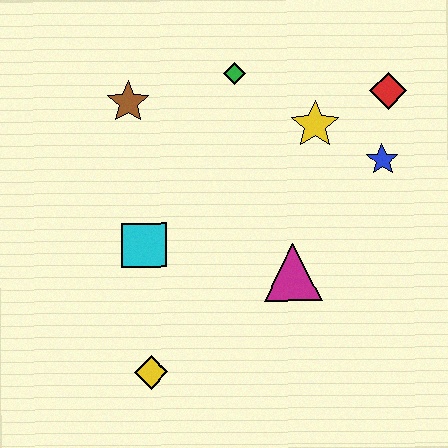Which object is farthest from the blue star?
The yellow diamond is farthest from the blue star.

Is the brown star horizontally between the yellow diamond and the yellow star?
No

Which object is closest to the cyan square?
The yellow diamond is closest to the cyan square.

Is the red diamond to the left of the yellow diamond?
No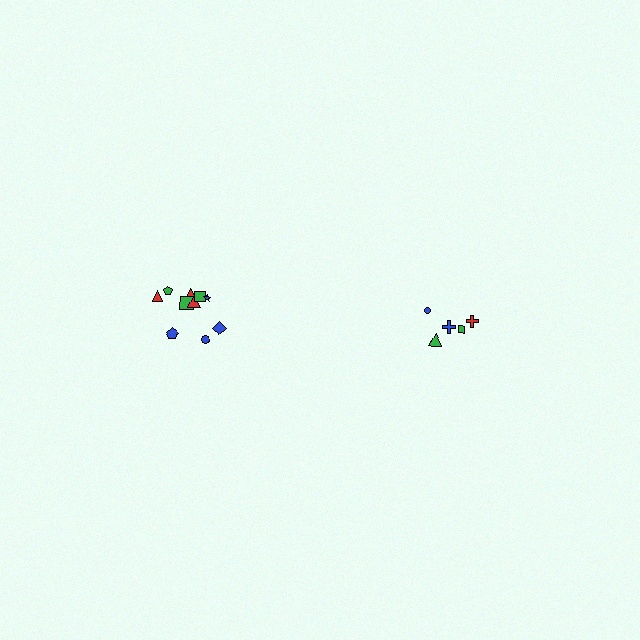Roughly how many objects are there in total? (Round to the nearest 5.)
Roughly 15 objects in total.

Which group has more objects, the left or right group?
The left group.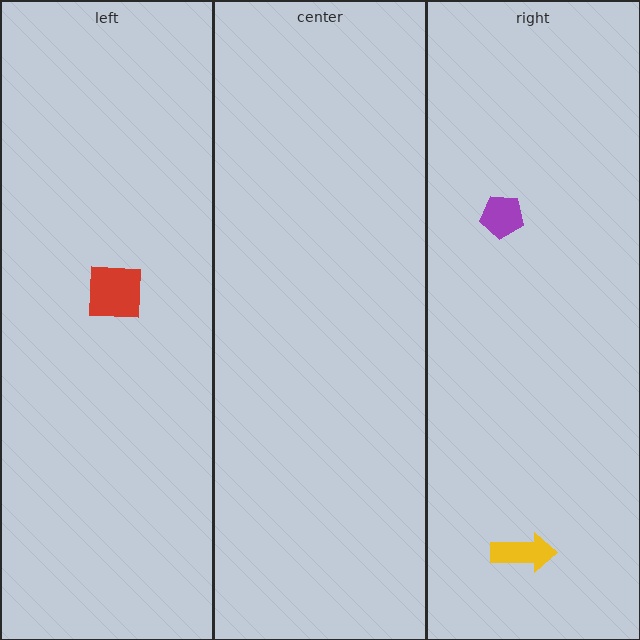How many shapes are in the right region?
2.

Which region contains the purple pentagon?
The right region.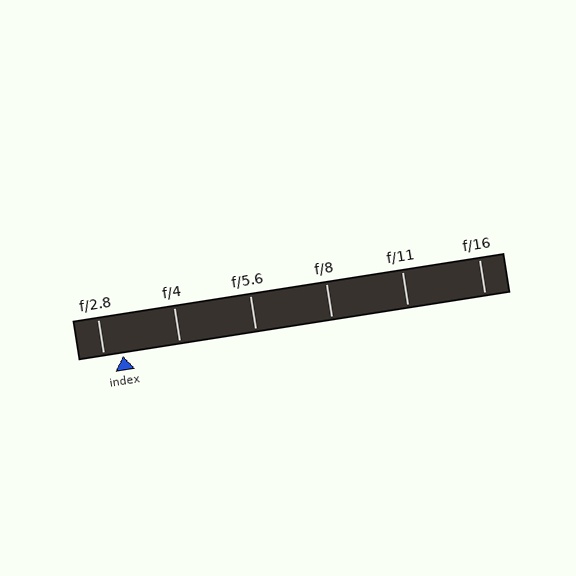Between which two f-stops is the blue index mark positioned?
The index mark is between f/2.8 and f/4.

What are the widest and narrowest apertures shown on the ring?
The widest aperture shown is f/2.8 and the narrowest is f/16.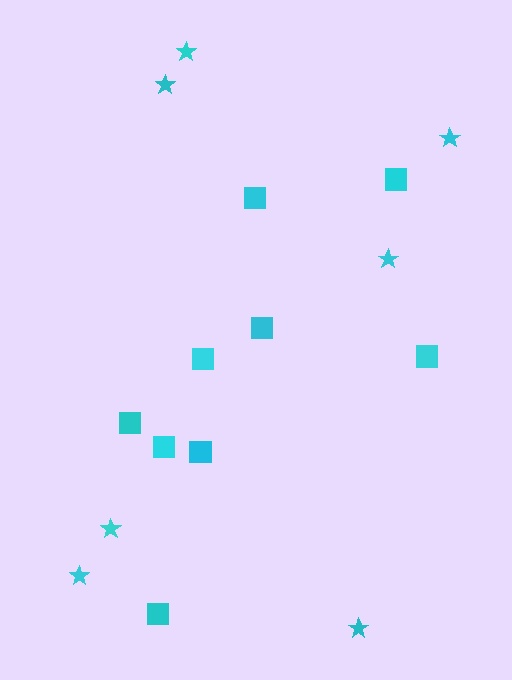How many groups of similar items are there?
There are 2 groups: one group of stars (7) and one group of squares (9).